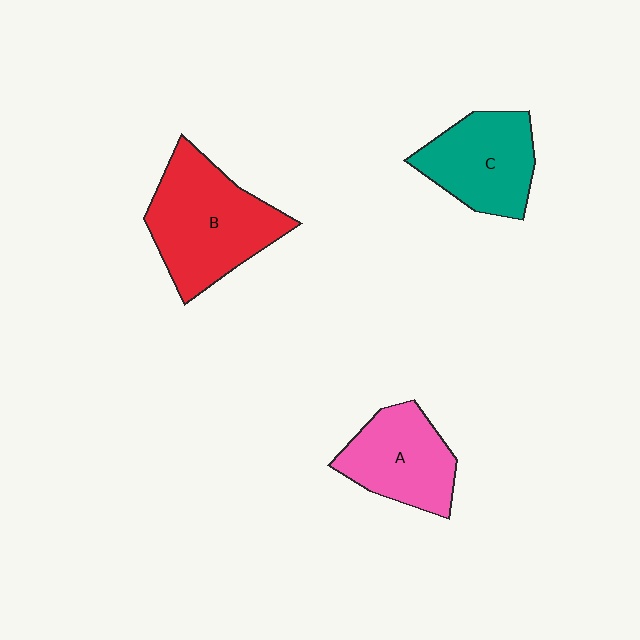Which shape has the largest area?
Shape B (red).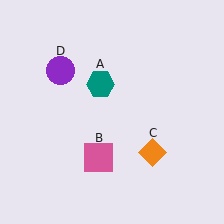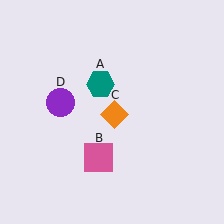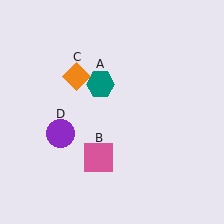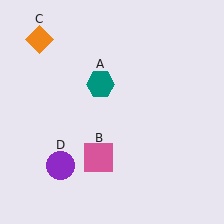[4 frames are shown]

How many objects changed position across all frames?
2 objects changed position: orange diamond (object C), purple circle (object D).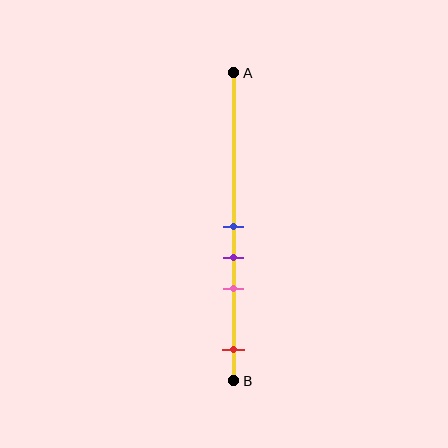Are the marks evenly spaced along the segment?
No, the marks are not evenly spaced.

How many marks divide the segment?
There are 4 marks dividing the segment.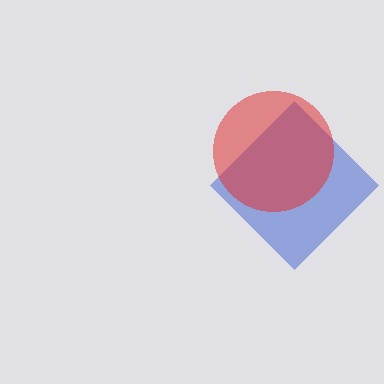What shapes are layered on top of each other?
The layered shapes are: a blue diamond, a red circle.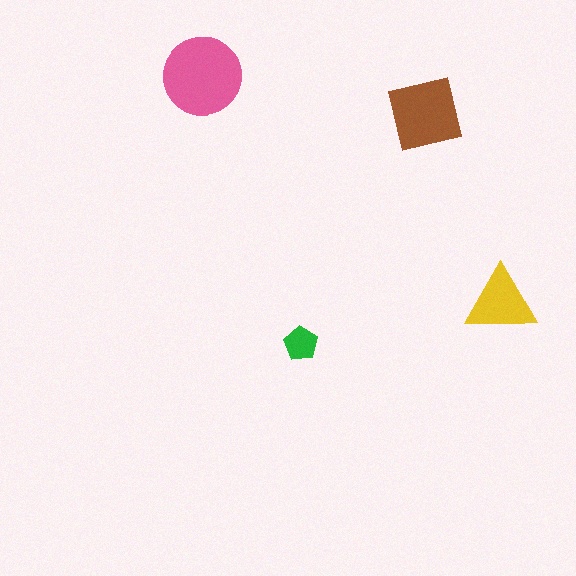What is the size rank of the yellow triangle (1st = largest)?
3rd.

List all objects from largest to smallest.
The pink circle, the brown square, the yellow triangle, the green pentagon.